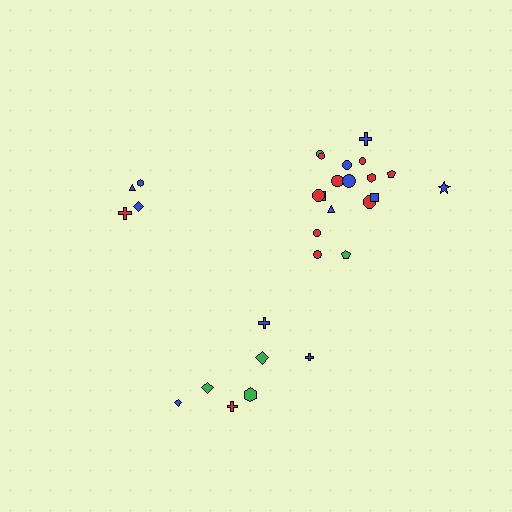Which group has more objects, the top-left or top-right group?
The top-right group.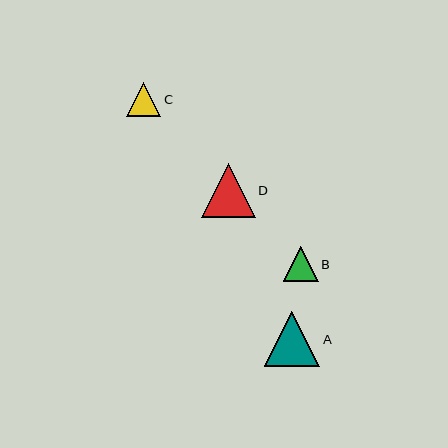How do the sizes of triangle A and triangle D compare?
Triangle A and triangle D are approximately the same size.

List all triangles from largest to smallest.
From largest to smallest: A, D, B, C.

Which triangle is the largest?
Triangle A is the largest with a size of approximately 55 pixels.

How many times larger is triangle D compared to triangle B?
Triangle D is approximately 1.5 times the size of triangle B.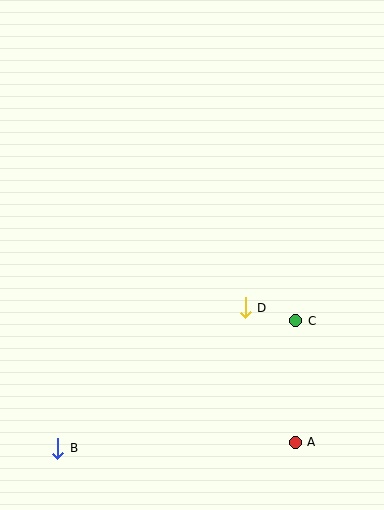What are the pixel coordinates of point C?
Point C is at (296, 321).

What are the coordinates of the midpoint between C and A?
The midpoint between C and A is at (296, 382).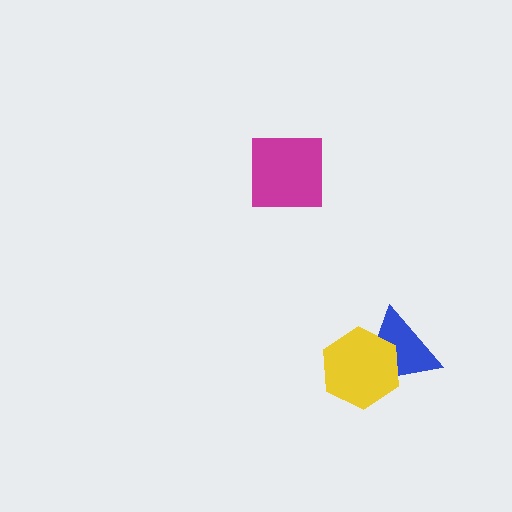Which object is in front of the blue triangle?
The yellow hexagon is in front of the blue triangle.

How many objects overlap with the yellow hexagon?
1 object overlaps with the yellow hexagon.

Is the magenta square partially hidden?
No, no other shape covers it.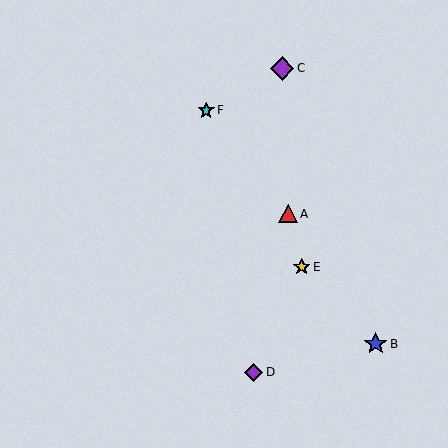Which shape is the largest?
The purple diamond (labeled C) is the largest.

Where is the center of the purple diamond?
The center of the purple diamond is at (282, 68).